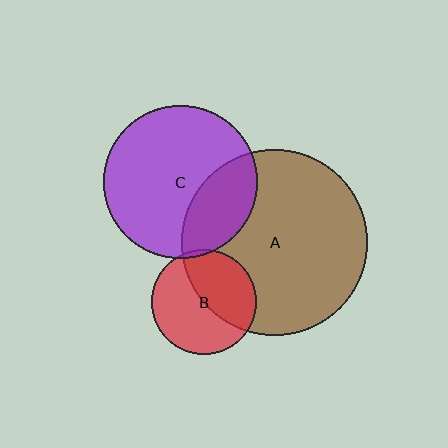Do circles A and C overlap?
Yes.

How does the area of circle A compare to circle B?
Approximately 3.1 times.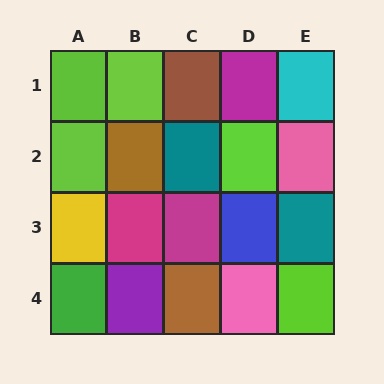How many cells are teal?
2 cells are teal.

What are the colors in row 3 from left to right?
Yellow, magenta, magenta, blue, teal.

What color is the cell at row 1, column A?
Lime.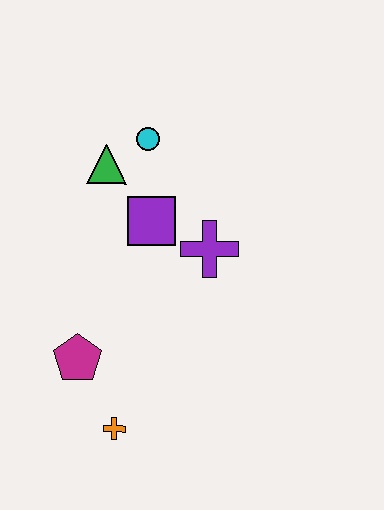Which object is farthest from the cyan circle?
The orange cross is farthest from the cyan circle.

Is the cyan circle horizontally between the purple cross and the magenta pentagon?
Yes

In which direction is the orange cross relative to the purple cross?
The orange cross is below the purple cross.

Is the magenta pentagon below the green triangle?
Yes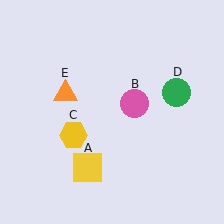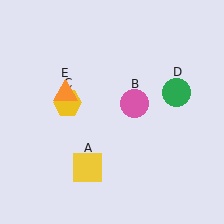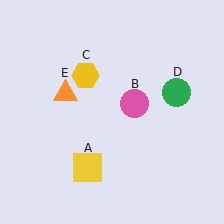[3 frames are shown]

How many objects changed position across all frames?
1 object changed position: yellow hexagon (object C).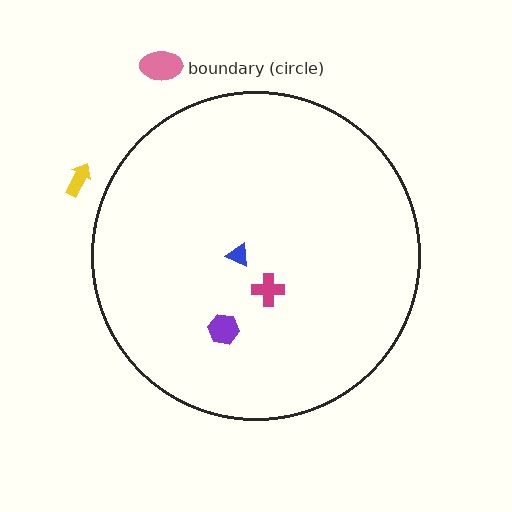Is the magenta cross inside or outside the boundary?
Inside.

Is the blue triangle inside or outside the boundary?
Inside.